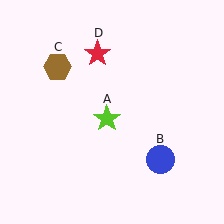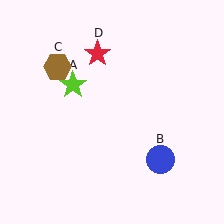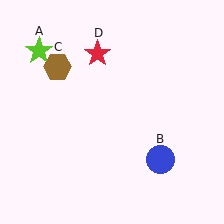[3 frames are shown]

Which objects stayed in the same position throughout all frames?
Blue circle (object B) and brown hexagon (object C) and red star (object D) remained stationary.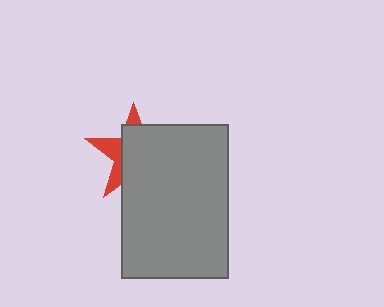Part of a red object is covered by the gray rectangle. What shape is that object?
It is a star.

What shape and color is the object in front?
The object in front is a gray rectangle.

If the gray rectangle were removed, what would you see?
You would see the complete red star.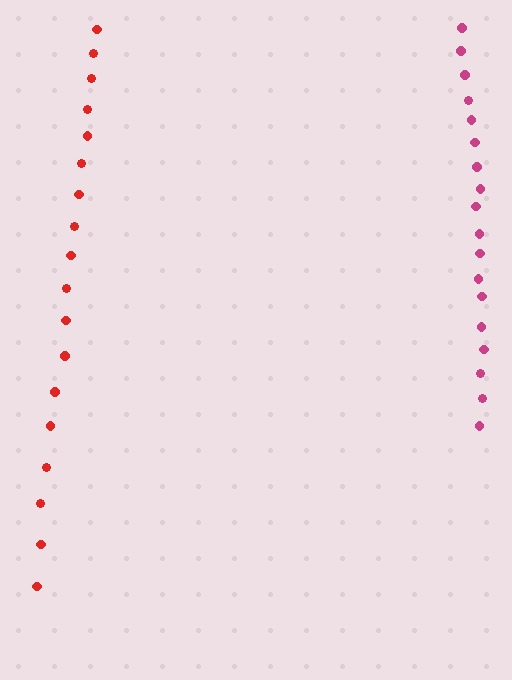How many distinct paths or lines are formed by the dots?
There are 2 distinct paths.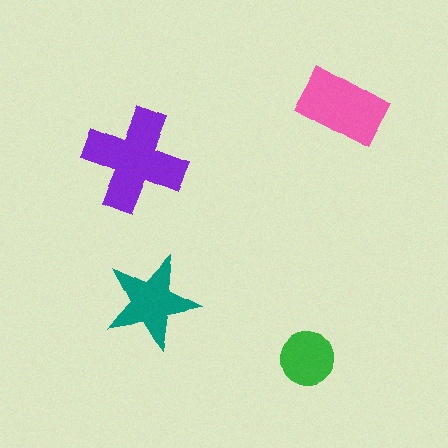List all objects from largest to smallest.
The purple cross, the pink rectangle, the teal star, the green circle.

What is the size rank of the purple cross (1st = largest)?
1st.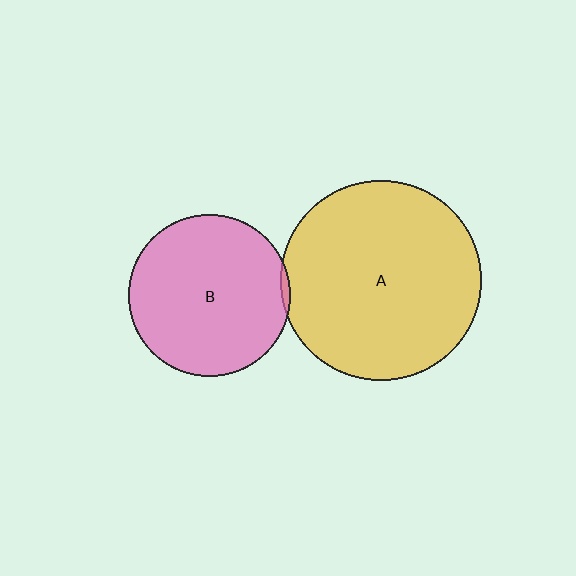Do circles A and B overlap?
Yes.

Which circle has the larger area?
Circle A (yellow).